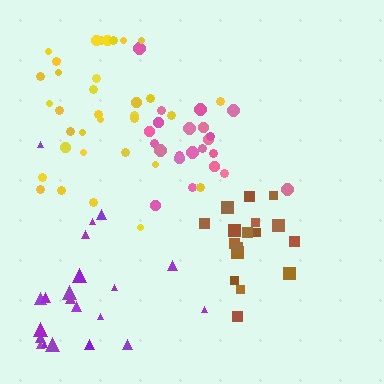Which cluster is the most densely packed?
Brown.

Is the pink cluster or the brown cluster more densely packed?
Brown.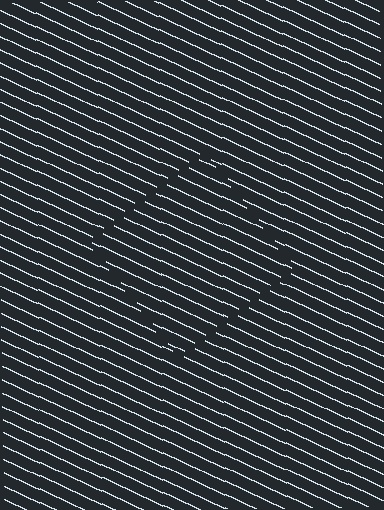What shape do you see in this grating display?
An illusory square. The interior of the shape contains the same grating, shifted by half a period — the contour is defined by the phase discontinuity where line-ends from the inner and outer gratings abut.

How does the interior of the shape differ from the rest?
The interior of the shape contains the same grating, shifted by half a period — the contour is defined by the phase discontinuity where line-ends from the inner and outer gratings abut.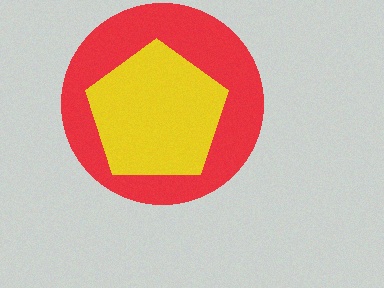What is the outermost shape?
The red circle.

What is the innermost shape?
The yellow pentagon.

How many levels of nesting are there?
2.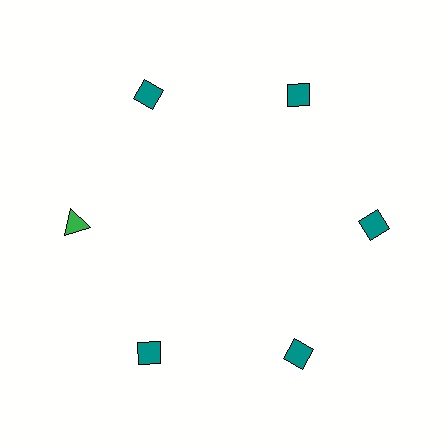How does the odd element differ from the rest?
It differs in both color (green instead of teal) and shape (triangle instead of diamond).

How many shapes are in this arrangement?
There are 6 shapes arranged in a ring pattern.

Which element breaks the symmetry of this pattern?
The green triangle at roughly the 9 o'clock position breaks the symmetry. All other shapes are teal diamonds.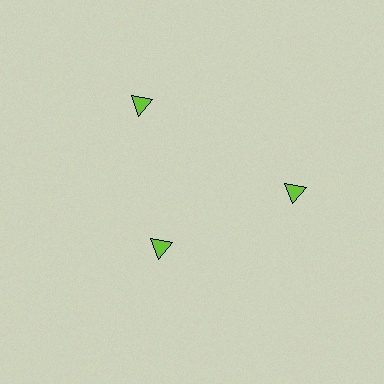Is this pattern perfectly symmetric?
No. The 3 lime triangles are arranged in a ring, but one element near the 7 o'clock position is pulled inward toward the center, breaking the 3-fold rotational symmetry.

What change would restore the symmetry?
The symmetry would be restored by moving it outward, back onto the ring so that all 3 triangles sit at equal angles and equal distance from the center.